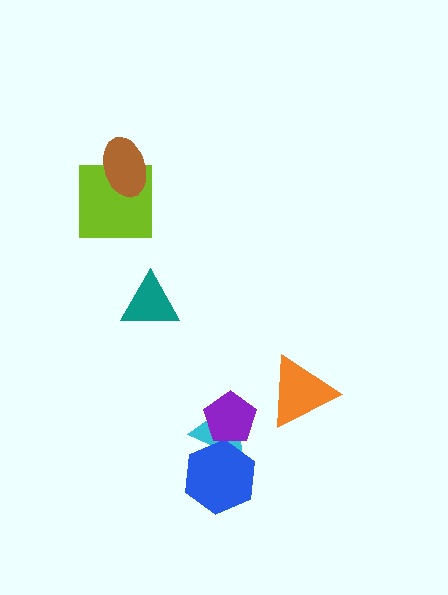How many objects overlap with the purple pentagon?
1 object overlaps with the purple pentagon.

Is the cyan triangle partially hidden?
Yes, it is partially covered by another shape.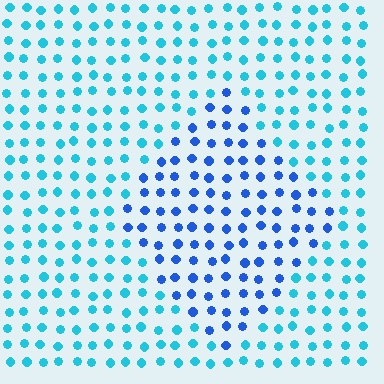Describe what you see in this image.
The image is filled with small cyan elements in a uniform arrangement. A diamond-shaped region is visible where the elements are tinted to a slightly different hue, forming a subtle color boundary.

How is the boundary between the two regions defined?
The boundary is defined purely by a slight shift in hue (about 35 degrees). Spacing, size, and orientation are identical on both sides.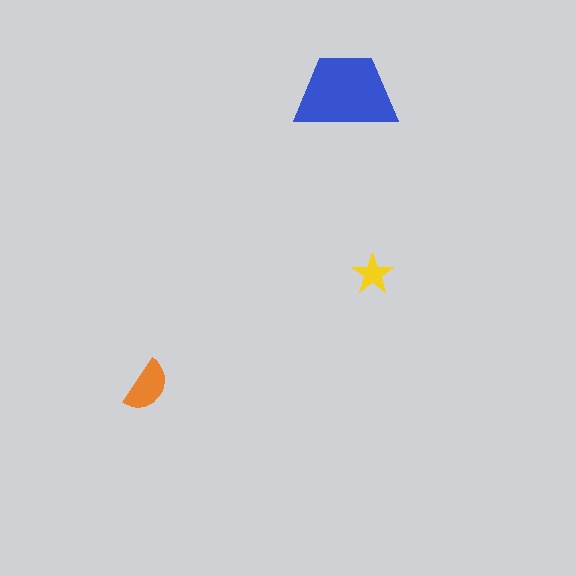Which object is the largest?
The blue trapezoid.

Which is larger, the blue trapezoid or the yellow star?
The blue trapezoid.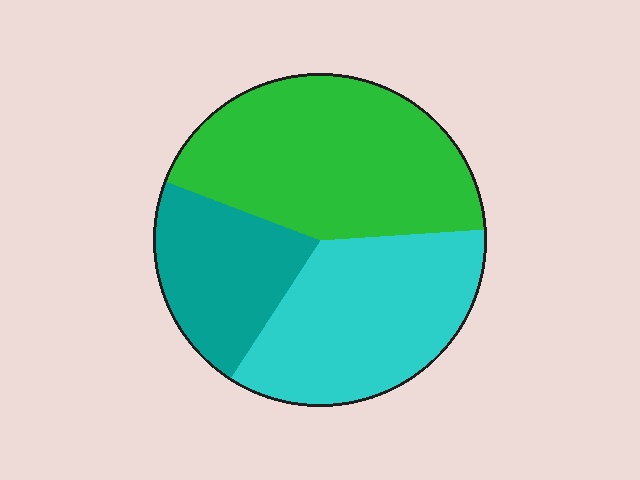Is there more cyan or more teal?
Cyan.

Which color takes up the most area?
Green, at roughly 45%.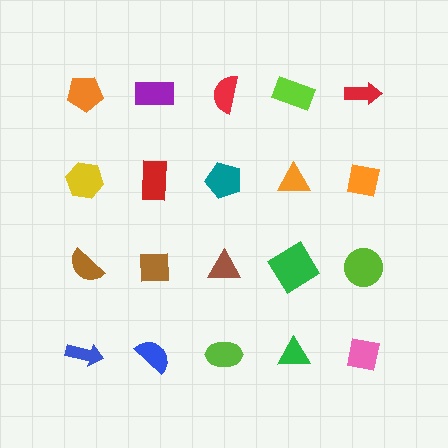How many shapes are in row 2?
5 shapes.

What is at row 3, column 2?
A brown square.